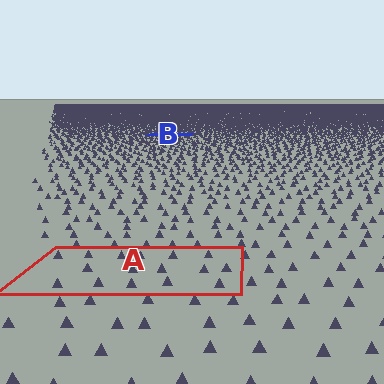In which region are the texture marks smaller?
The texture marks are smaller in region B, because it is farther away.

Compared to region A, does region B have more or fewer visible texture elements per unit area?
Region B has more texture elements per unit area — they are packed more densely because it is farther away.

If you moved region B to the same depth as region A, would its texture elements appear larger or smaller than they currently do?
They would appear larger. At a closer depth, the same texture elements are projected at a bigger on-screen size.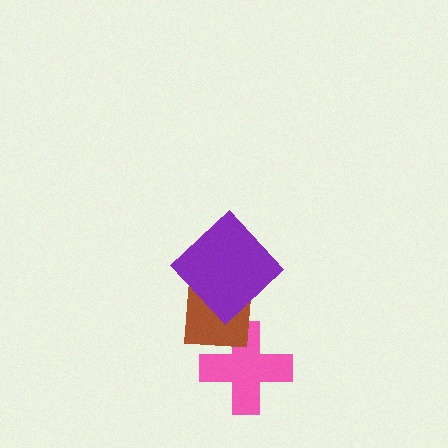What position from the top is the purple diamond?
The purple diamond is 1st from the top.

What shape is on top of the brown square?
The purple diamond is on top of the brown square.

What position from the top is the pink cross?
The pink cross is 3rd from the top.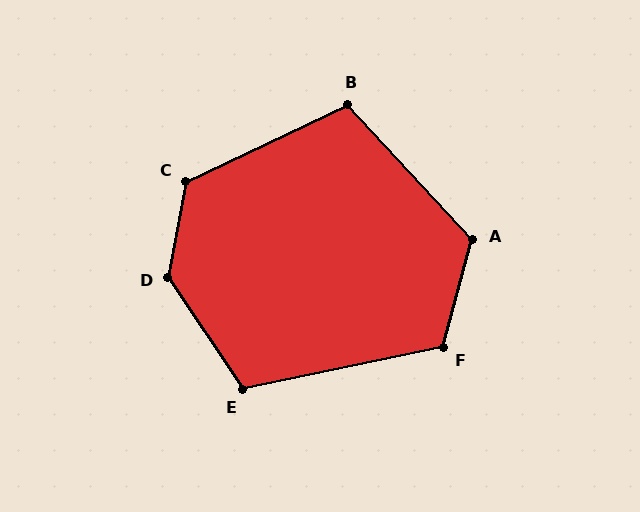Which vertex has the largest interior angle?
D, at approximately 136 degrees.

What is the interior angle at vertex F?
Approximately 117 degrees (obtuse).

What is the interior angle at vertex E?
Approximately 112 degrees (obtuse).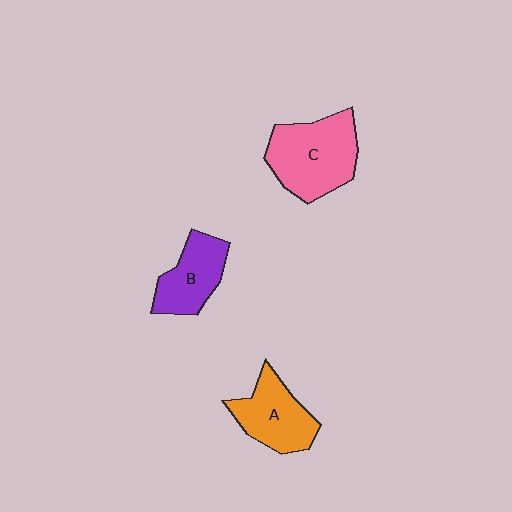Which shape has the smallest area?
Shape B (purple).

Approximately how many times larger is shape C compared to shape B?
Approximately 1.5 times.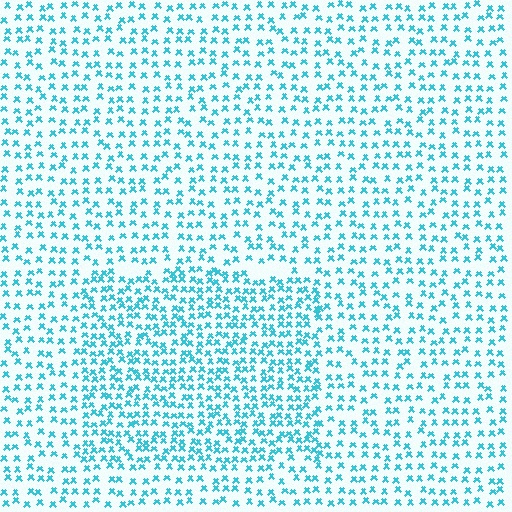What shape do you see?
I see a rectangle.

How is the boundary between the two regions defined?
The boundary is defined by a change in element density (approximately 1.7x ratio). All elements are the same color, size, and shape.